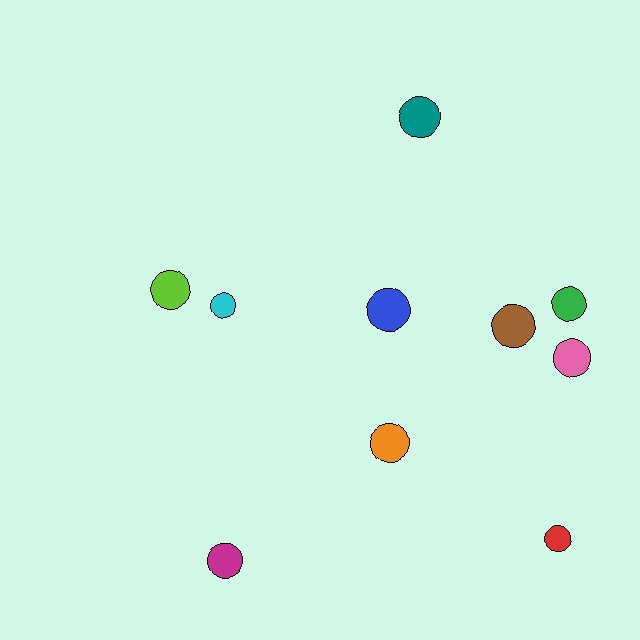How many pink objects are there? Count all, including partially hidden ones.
There is 1 pink object.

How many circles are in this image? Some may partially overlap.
There are 10 circles.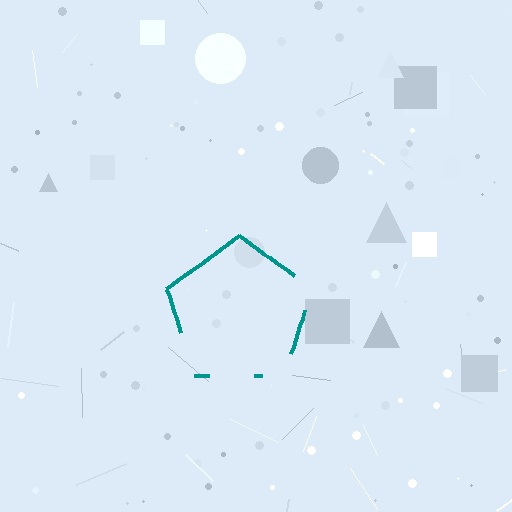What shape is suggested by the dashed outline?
The dashed outline suggests a pentagon.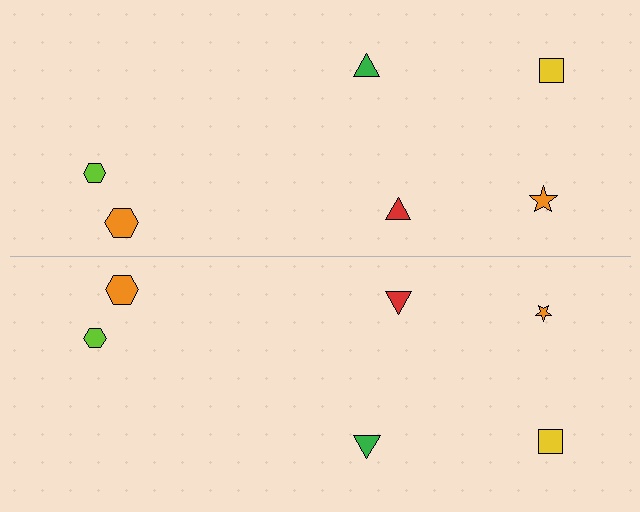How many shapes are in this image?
There are 12 shapes in this image.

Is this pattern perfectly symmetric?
No, the pattern is not perfectly symmetric. The orange star on the bottom side has a different size than its mirror counterpart.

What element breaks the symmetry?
The orange star on the bottom side has a different size than its mirror counterpart.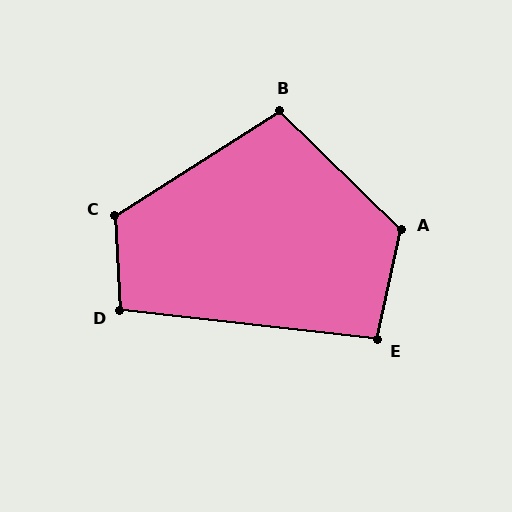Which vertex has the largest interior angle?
A, at approximately 122 degrees.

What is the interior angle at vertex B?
Approximately 103 degrees (obtuse).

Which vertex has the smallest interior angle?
E, at approximately 96 degrees.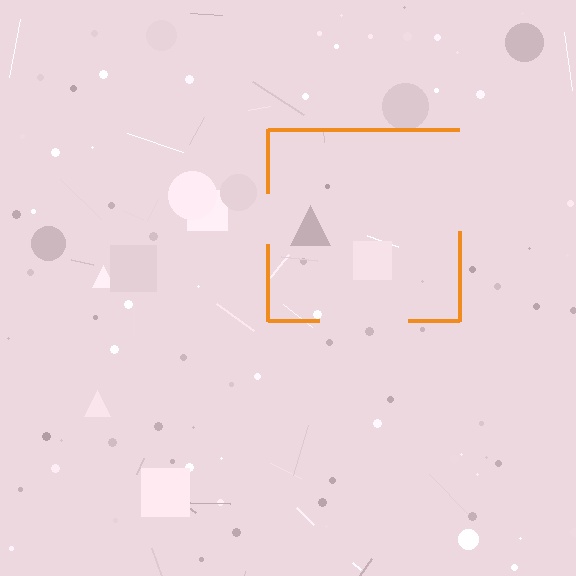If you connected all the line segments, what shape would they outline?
They would outline a square.